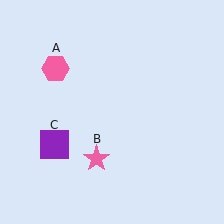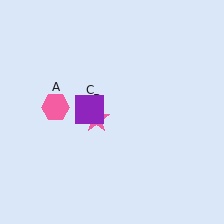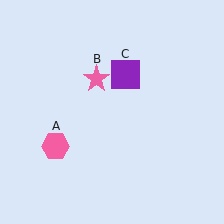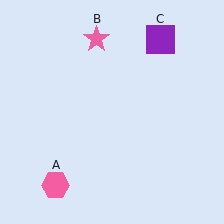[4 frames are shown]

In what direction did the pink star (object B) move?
The pink star (object B) moved up.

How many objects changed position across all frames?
3 objects changed position: pink hexagon (object A), pink star (object B), purple square (object C).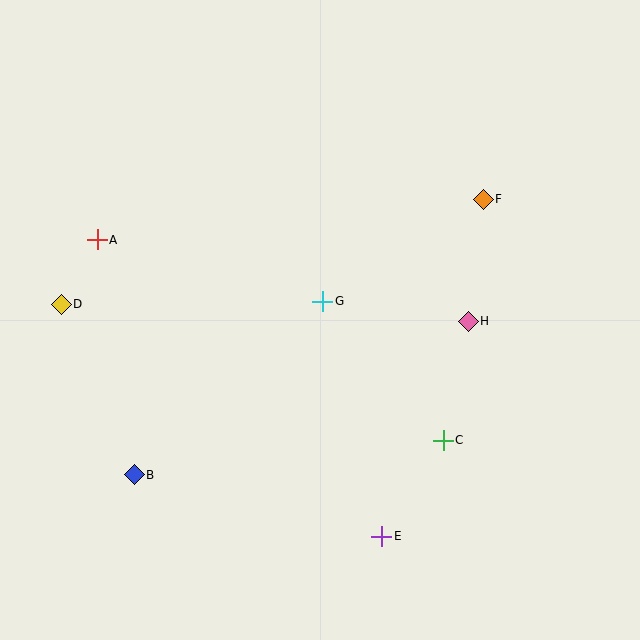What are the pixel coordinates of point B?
Point B is at (134, 475).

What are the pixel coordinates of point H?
Point H is at (468, 321).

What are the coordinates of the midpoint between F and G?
The midpoint between F and G is at (403, 250).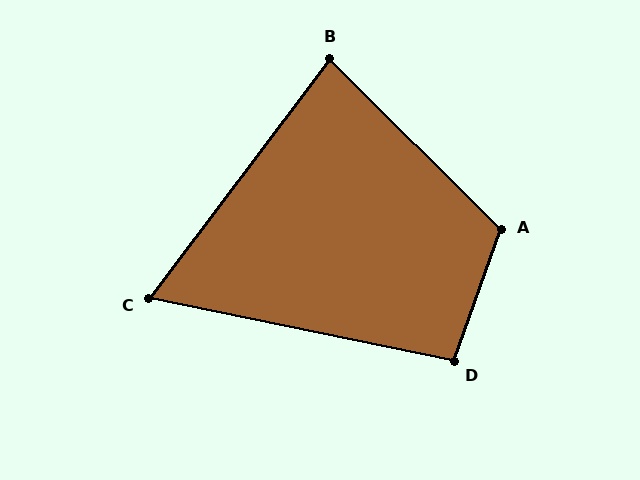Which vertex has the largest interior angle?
A, at approximately 115 degrees.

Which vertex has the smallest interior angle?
C, at approximately 65 degrees.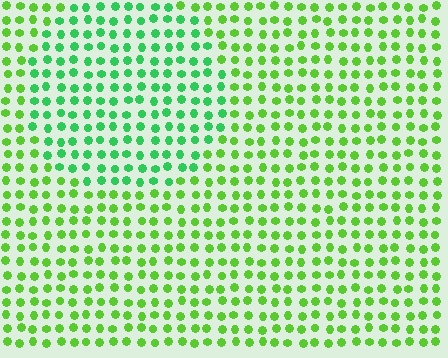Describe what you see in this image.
The image is filled with small lime elements in a uniform arrangement. A circle-shaped region is visible where the elements are tinted to a slightly different hue, forming a subtle color boundary.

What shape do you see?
I see a circle.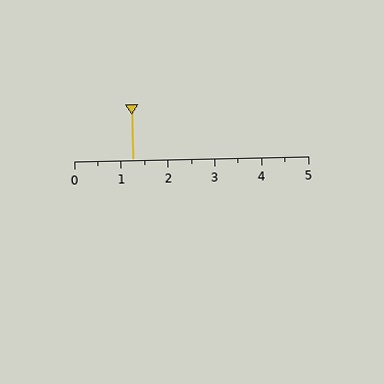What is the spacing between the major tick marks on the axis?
The major ticks are spaced 1 apart.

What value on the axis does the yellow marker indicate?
The marker indicates approximately 1.2.